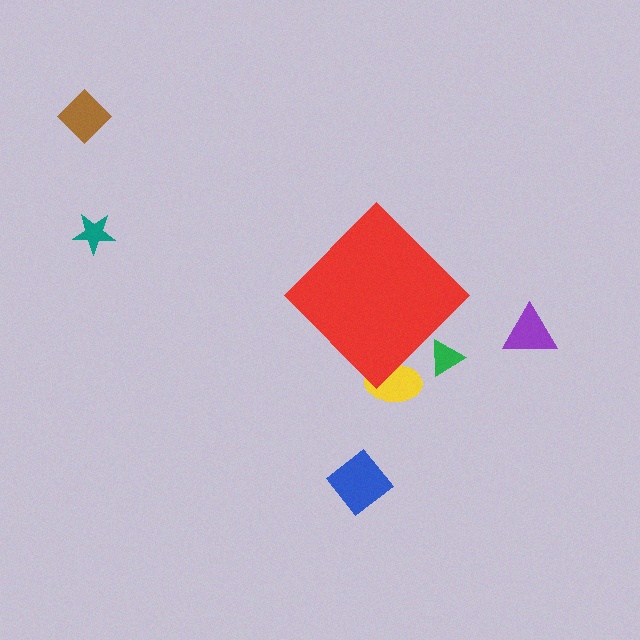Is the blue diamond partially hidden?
No, the blue diamond is fully visible.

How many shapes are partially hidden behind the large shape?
2 shapes are partially hidden.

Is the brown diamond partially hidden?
No, the brown diamond is fully visible.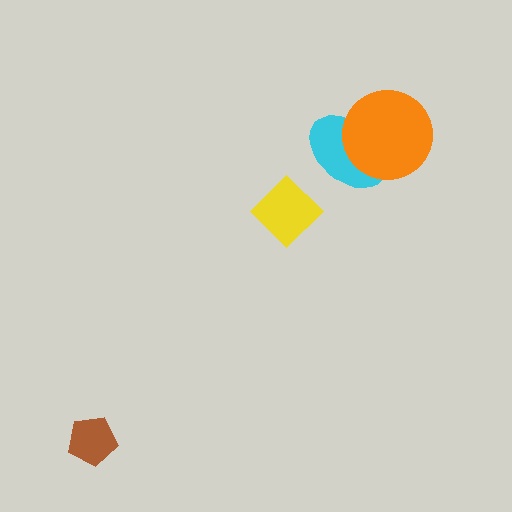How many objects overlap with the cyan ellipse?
1 object overlaps with the cyan ellipse.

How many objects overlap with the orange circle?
1 object overlaps with the orange circle.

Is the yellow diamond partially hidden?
No, no other shape covers it.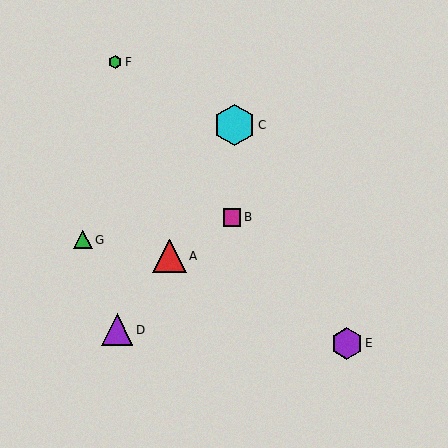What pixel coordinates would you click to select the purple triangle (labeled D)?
Click at (117, 330) to select the purple triangle D.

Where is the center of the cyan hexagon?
The center of the cyan hexagon is at (235, 125).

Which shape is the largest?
The cyan hexagon (labeled C) is the largest.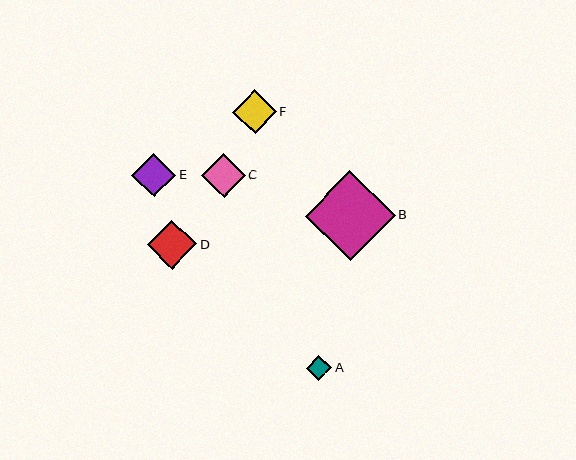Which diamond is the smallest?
Diamond A is the smallest with a size of approximately 26 pixels.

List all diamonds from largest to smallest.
From largest to smallest: B, D, C, F, E, A.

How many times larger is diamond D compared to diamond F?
Diamond D is approximately 1.1 times the size of diamond F.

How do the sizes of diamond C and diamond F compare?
Diamond C and diamond F are approximately the same size.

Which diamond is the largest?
Diamond B is the largest with a size of approximately 90 pixels.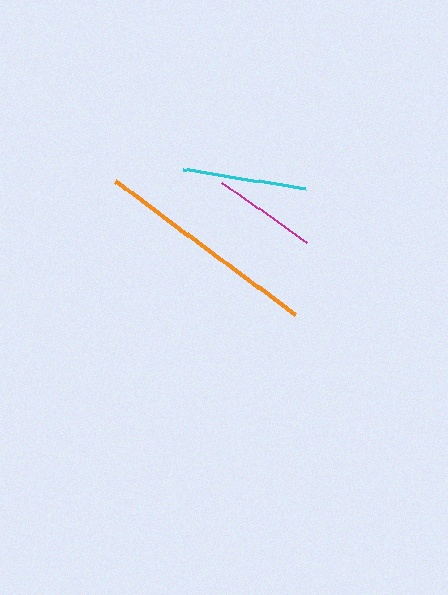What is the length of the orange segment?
The orange segment is approximately 224 pixels long.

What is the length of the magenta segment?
The magenta segment is approximately 104 pixels long.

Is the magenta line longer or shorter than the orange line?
The orange line is longer than the magenta line.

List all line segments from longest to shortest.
From longest to shortest: orange, cyan, magenta.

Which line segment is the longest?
The orange line is the longest at approximately 224 pixels.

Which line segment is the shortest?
The magenta line is the shortest at approximately 104 pixels.